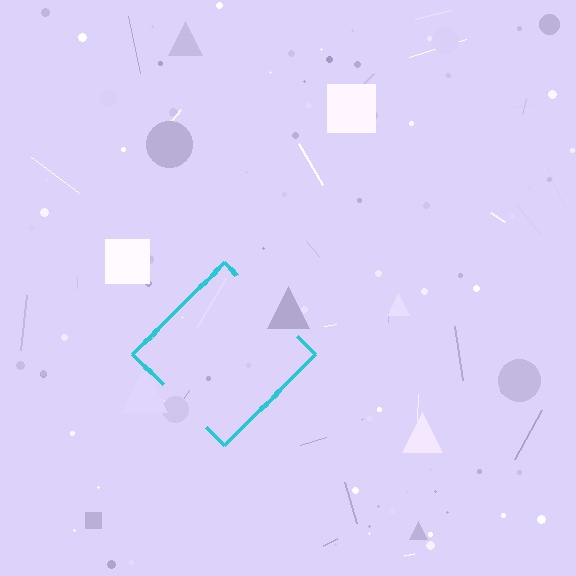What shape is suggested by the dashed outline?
The dashed outline suggests a diamond.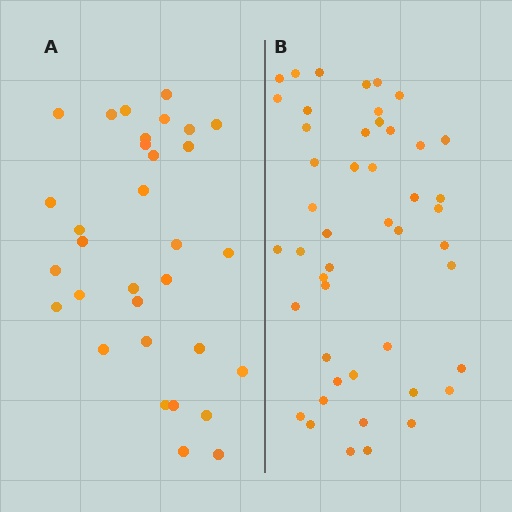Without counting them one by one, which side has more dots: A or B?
Region B (the right region) has more dots.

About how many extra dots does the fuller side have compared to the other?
Region B has approximately 15 more dots than region A.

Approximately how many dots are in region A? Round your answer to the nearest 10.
About 30 dots. (The exact count is 32, which rounds to 30.)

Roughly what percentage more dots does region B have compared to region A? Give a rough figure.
About 45% more.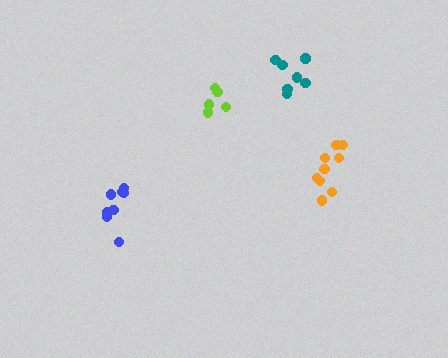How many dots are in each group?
Group 1: 8 dots, Group 2: 5 dots, Group 3: 9 dots, Group 4: 7 dots (29 total).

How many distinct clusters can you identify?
There are 4 distinct clusters.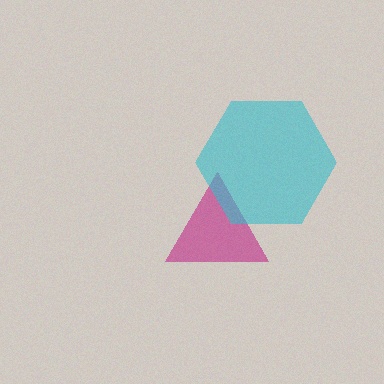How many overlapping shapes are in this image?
There are 2 overlapping shapes in the image.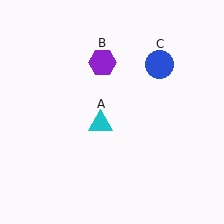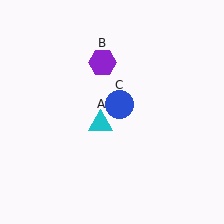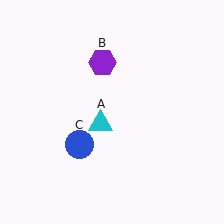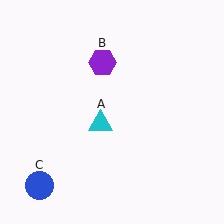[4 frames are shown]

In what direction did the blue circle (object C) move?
The blue circle (object C) moved down and to the left.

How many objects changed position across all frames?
1 object changed position: blue circle (object C).